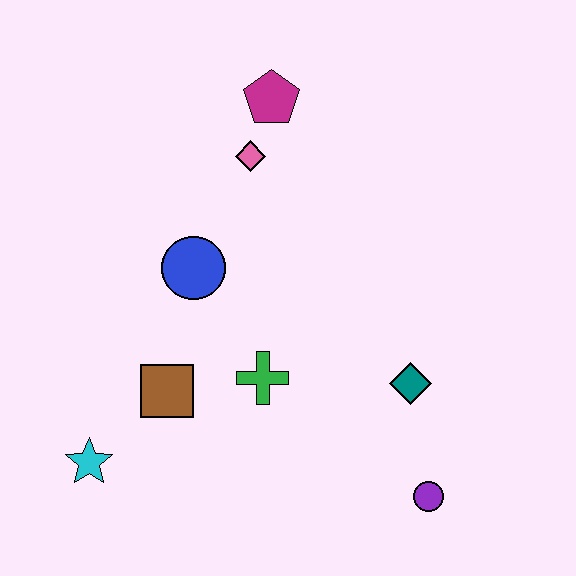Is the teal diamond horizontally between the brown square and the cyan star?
No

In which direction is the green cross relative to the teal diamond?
The green cross is to the left of the teal diamond.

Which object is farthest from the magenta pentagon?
The purple circle is farthest from the magenta pentagon.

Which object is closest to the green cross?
The brown square is closest to the green cross.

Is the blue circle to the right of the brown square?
Yes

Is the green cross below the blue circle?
Yes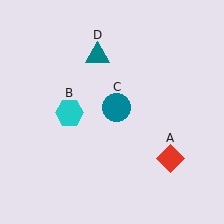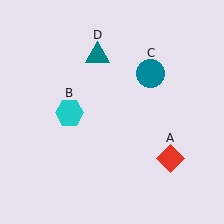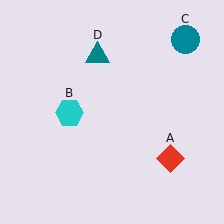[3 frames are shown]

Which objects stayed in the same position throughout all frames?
Red diamond (object A) and cyan hexagon (object B) and teal triangle (object D) remained stationary.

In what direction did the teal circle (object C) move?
The teal circle (object C) moved up and to the right.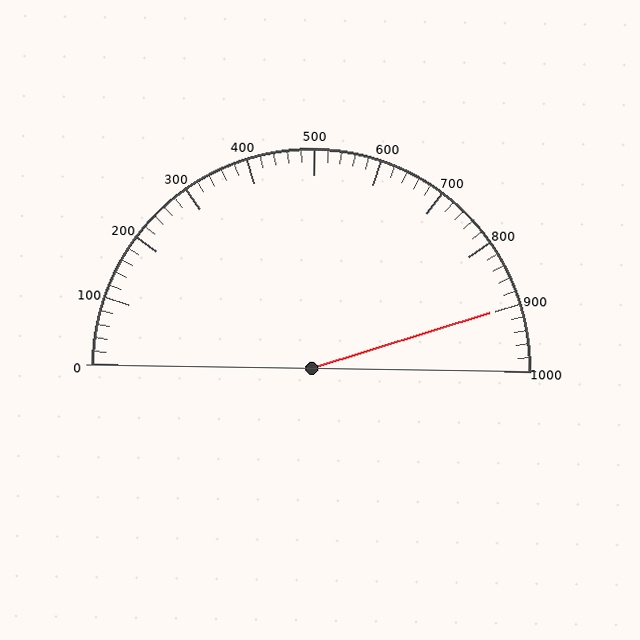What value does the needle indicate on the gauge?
The needle indicates approximately 900.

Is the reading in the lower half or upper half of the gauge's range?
The reading is in the upper half of the range (0 to 1000).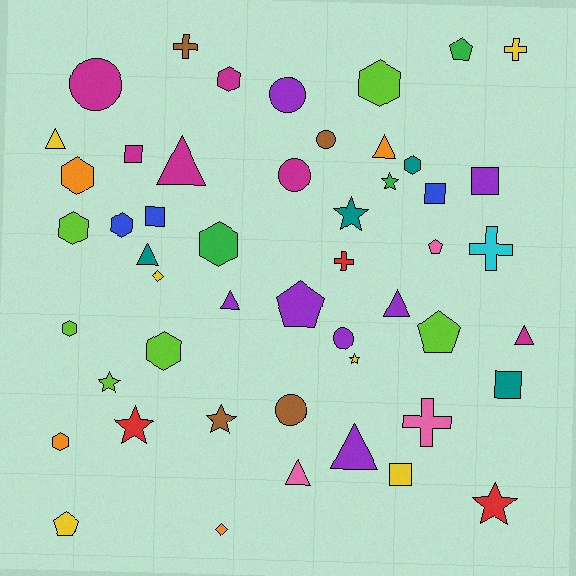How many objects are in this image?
There are 50 objects.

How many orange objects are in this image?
There are 4 orange objects.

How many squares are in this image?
There are 6 squares.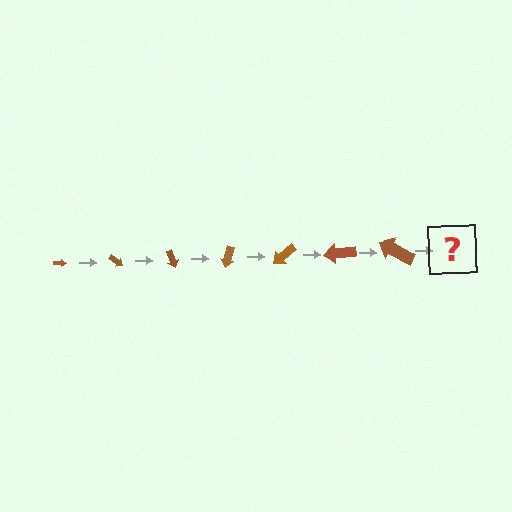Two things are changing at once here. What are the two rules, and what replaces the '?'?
The two rules are that the arrow grows larger each step and it rotates 35 degrees each step. The '?' should be an arrow, larger than the previous one and rotated 245 degrees from the start.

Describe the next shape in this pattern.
It should be an arrow, larger than the previous one and rotated 245 degrees from the start.